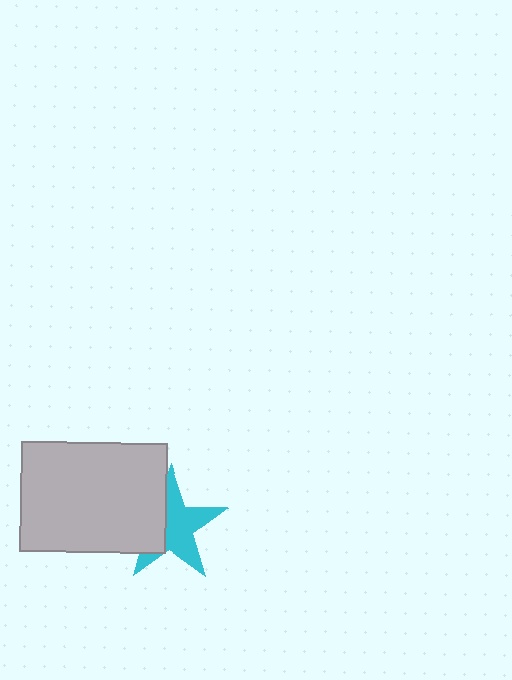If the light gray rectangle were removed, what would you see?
You would see the complete cyan star.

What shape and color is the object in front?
The object in front is a light gray rectangle.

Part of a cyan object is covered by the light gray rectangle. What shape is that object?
It is a star.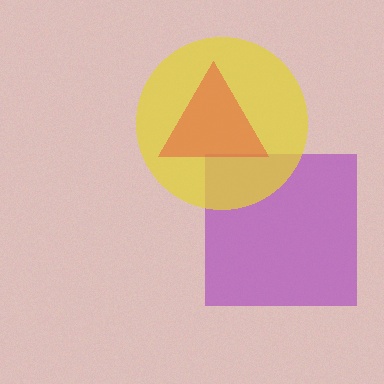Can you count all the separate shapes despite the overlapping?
Yes, there are 3 separate shapes.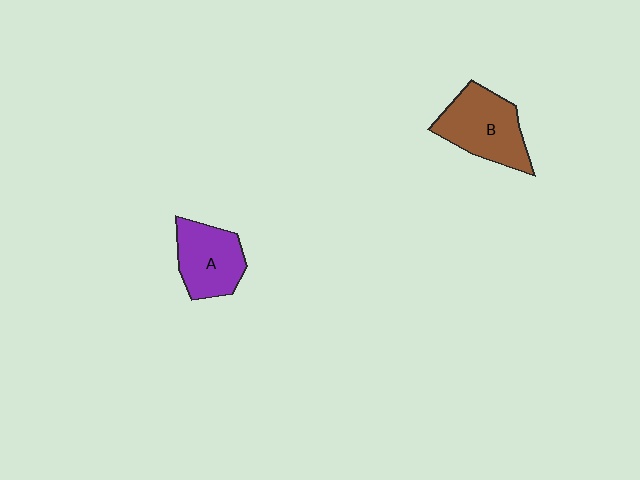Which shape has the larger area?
Shape B (brown).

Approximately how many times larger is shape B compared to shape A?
Approximately 1.2 times.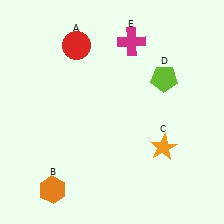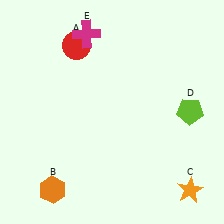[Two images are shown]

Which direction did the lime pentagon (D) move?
The lime pentagon (D) moved down.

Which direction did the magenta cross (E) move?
The magenta cross (E) moved left.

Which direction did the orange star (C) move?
The orange star (C) moved down.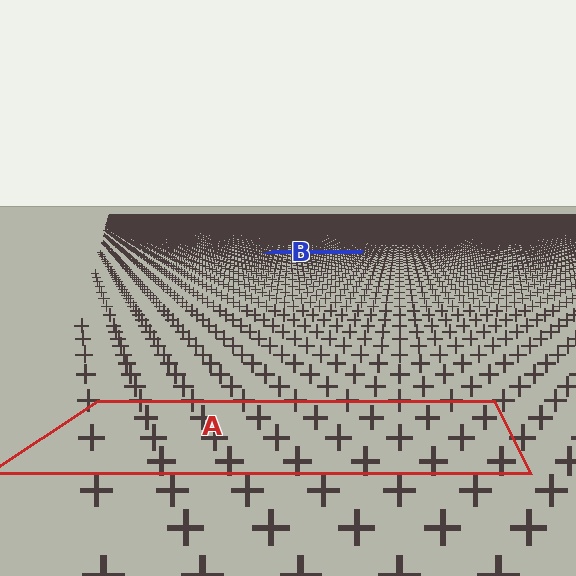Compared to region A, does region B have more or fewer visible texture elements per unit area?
Region B has more texture elements per unit area — they are packed more densely because it is farther away.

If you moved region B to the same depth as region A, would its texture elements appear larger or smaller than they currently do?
They would appear larger. At a closer depth, the same texture elements are projected at a bigger on-screen size.